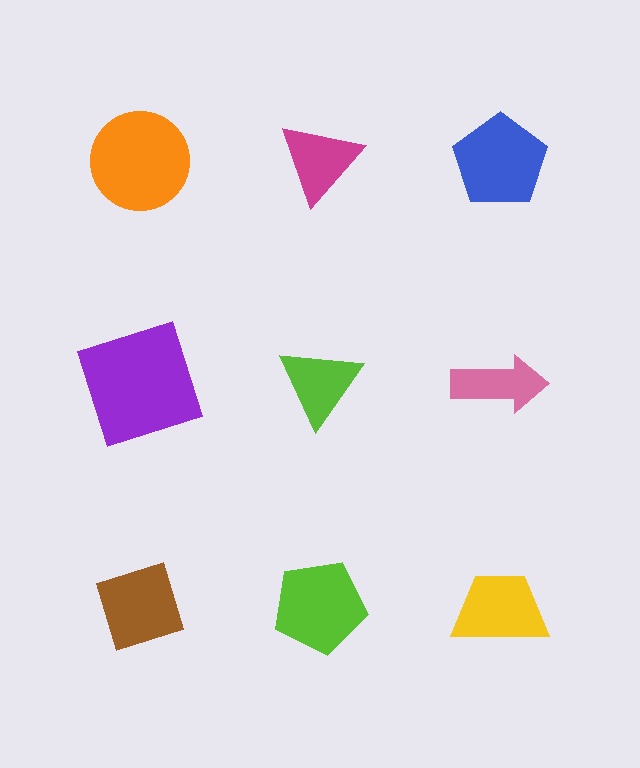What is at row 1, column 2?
A magenta triangle.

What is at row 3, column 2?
A lime pentagon.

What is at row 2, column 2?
A lime triangle.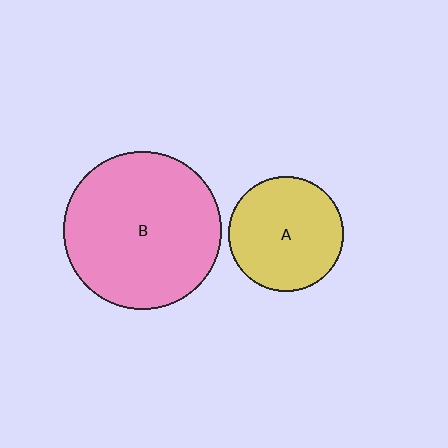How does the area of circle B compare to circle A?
Approximately 1.9 times.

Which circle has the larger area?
Circle B (pink).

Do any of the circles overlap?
No, none of the circles overlap.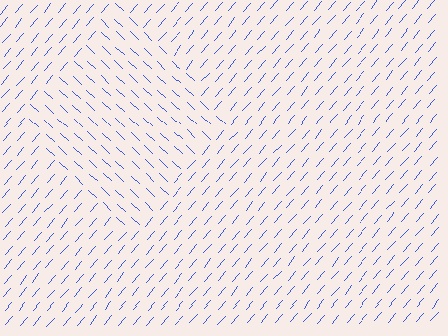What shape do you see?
I see a diamond.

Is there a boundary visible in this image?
Yes, there is a texture boundary formed by a change in line orientation.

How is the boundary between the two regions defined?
The boundary is defined purely by a change in line orientation (approximately 88 degrees difference). All lines are the same color and thickness.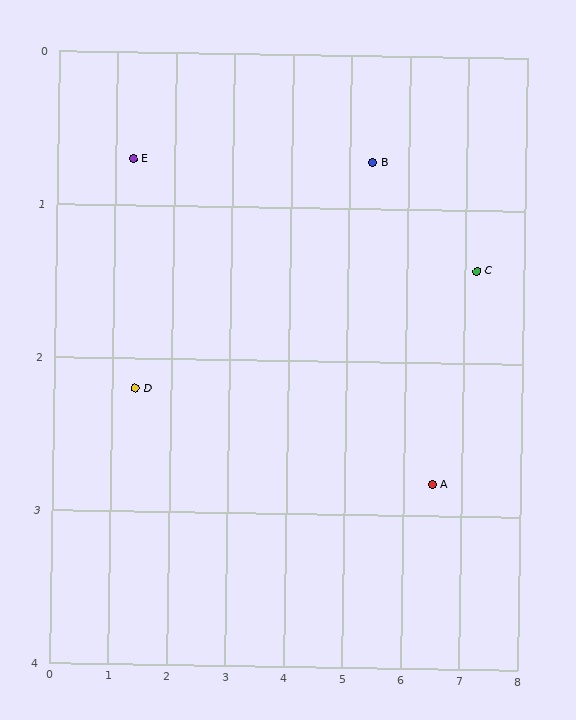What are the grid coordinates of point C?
Point C is at approximately (7.2, 1.4).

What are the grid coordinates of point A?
Point A is at approximately (6.5, 2.8).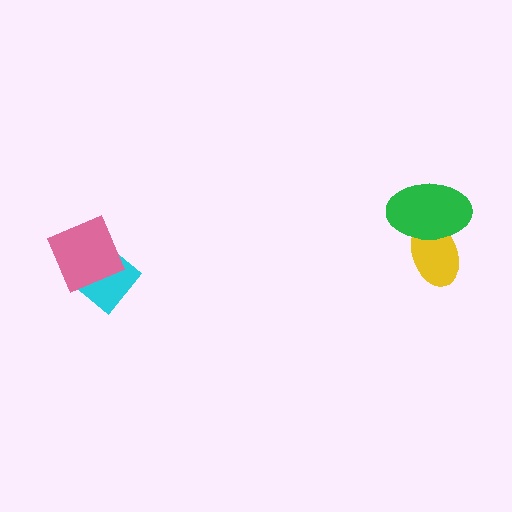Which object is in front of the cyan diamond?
The pink diamond is in front of the cyan diamond.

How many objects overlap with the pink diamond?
1 object overlaps with the pink diamond.